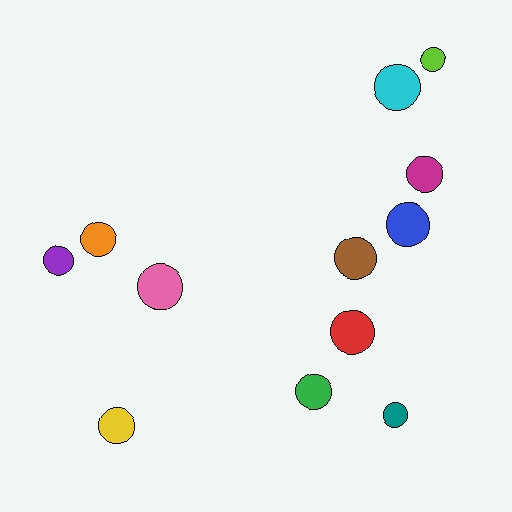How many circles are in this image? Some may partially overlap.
There are 12 circles.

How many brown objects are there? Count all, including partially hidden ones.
There is 1 brown object.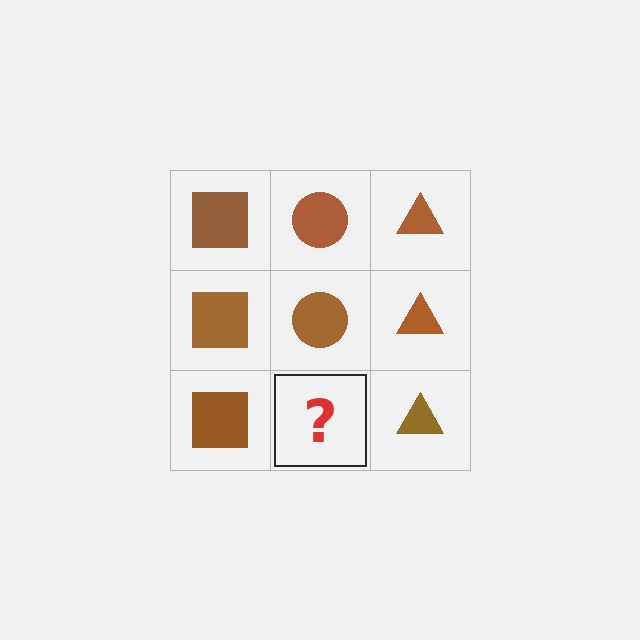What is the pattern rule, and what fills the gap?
The rule is that each column has a consistent shape. The gap should be filled with a brown circle.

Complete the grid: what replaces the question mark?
The question mark should be replaced with a brown circle.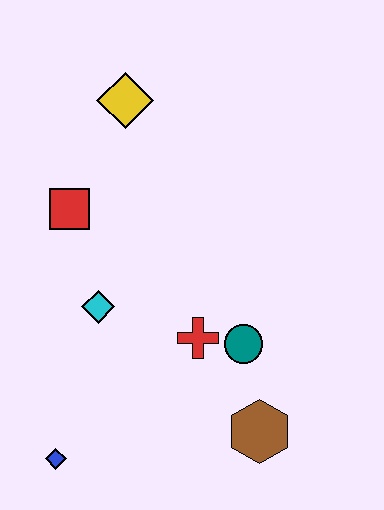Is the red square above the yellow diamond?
No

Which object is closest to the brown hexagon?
The teal circle is closest to the brown hexagon.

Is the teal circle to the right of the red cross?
Yes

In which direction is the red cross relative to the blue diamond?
The red cross is to the right of the blue diamond.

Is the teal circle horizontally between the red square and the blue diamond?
No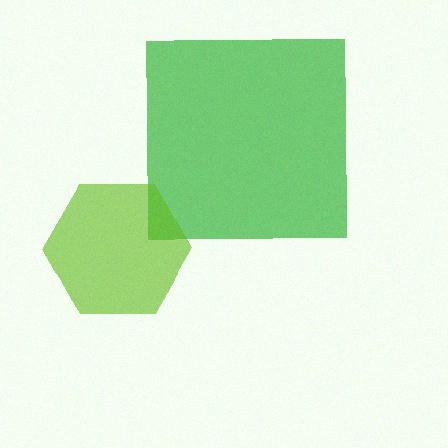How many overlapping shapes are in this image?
There are 2 overlapping shapes in the image.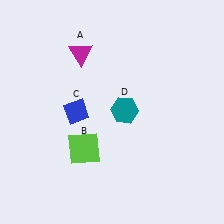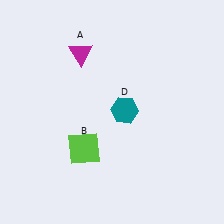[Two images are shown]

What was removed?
The blue diamond (C) was removed in Image 2.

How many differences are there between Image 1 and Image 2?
There is 1 difference between the two images.